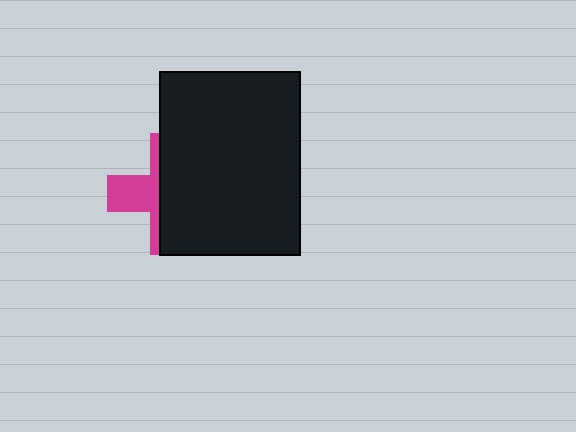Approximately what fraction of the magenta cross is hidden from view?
Roughly 64% of the magenta cross is hidden behind the black rectangle.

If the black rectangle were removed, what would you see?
You would see the complete magenta cross.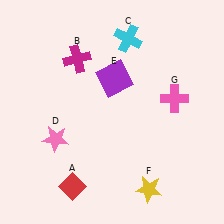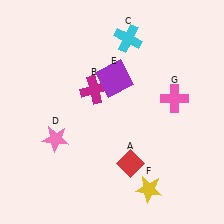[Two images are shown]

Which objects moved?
The objects that moved are: the red diamond (A), the magenta cross (B).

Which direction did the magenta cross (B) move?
The magenta cross (B) moved down.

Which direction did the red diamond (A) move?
The red diamond (A) moved right.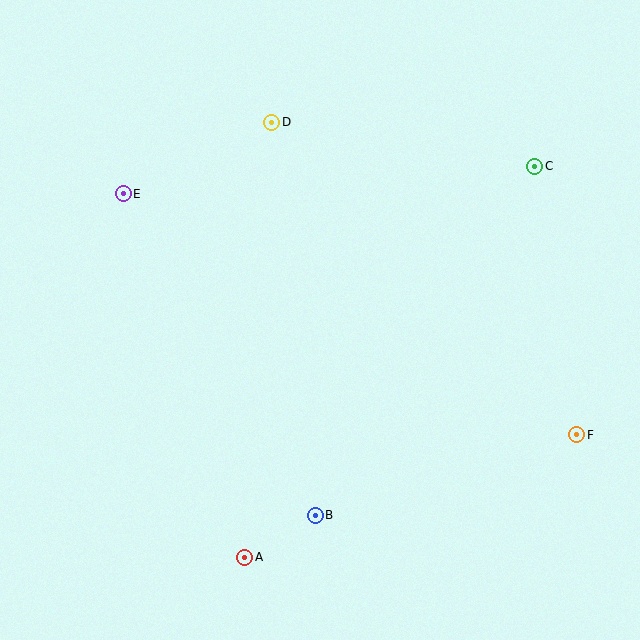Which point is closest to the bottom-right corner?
Point F is closest to the bottom-right corner.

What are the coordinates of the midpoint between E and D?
The midpoint between E and D is at (197, 158).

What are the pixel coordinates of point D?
Point D is at (272, 122).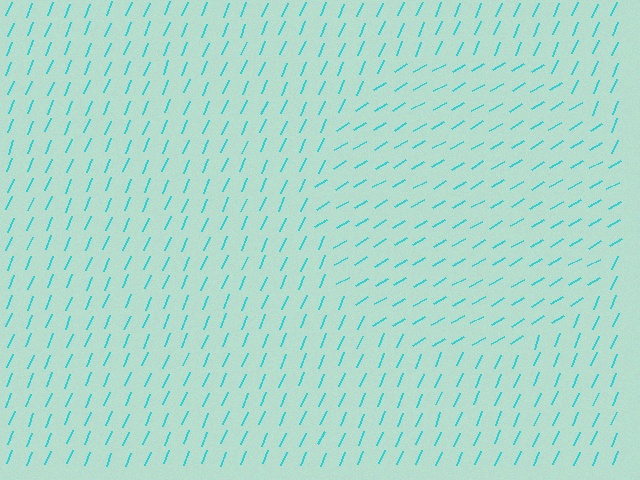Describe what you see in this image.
The image is filled with small cyan line segments. A circle region in the image has lines oriented differently from the surrounding lines, creating a visible texture boundary.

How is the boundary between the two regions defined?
The boundary is defined purely by a change in line orientation (approximately 37 degrees difference). All lines are the same color and thickness.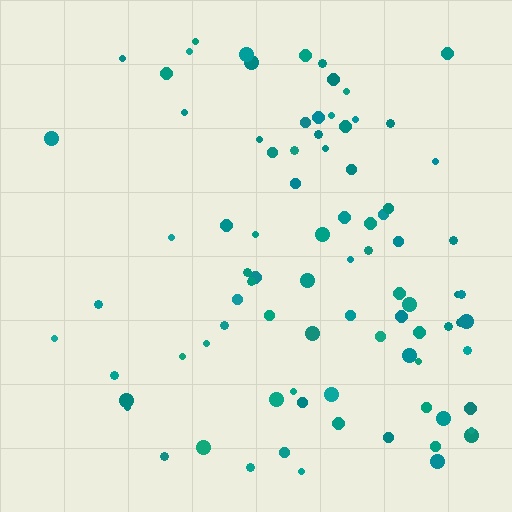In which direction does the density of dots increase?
From left to right, with the right side densest.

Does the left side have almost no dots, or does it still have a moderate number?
Still a moderate number, just noticeably fewer than the right.